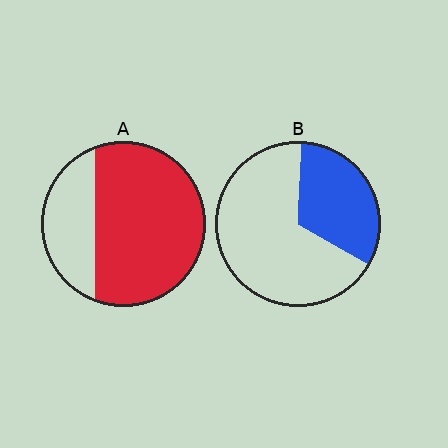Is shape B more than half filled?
No.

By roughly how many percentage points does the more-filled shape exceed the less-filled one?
By roughly 40 percentage points (A over B).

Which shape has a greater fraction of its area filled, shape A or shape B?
Shape A.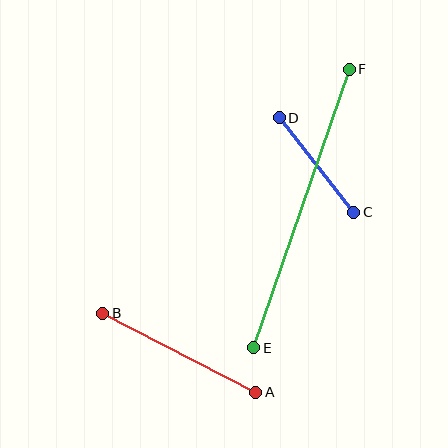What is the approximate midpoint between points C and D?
The midpoint is at approximately (316, 165) pixels.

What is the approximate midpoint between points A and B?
The midpoint is at approximately (179, 353) pixels.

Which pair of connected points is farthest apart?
Points E and F are farthest apart.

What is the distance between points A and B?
The distance is approximately 172 pixels.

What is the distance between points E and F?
The distance is approximately 294 pixels.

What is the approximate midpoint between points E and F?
The midpoint is at approximately (302, 209) pixels.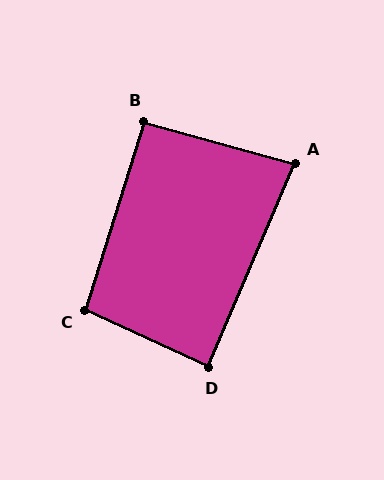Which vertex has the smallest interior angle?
A, at approximately 83 degrees.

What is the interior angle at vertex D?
Approximately 88 degrees (approximately right).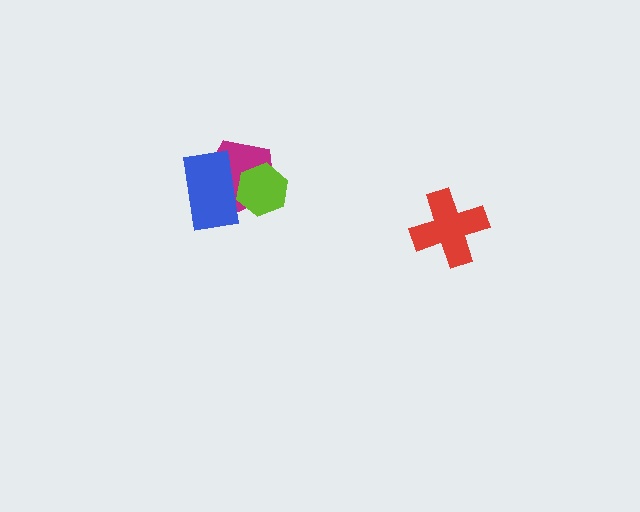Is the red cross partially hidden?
No, no other shape covers it.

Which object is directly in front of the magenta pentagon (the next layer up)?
The lime hexagon is directly in front of the magenta pentagon.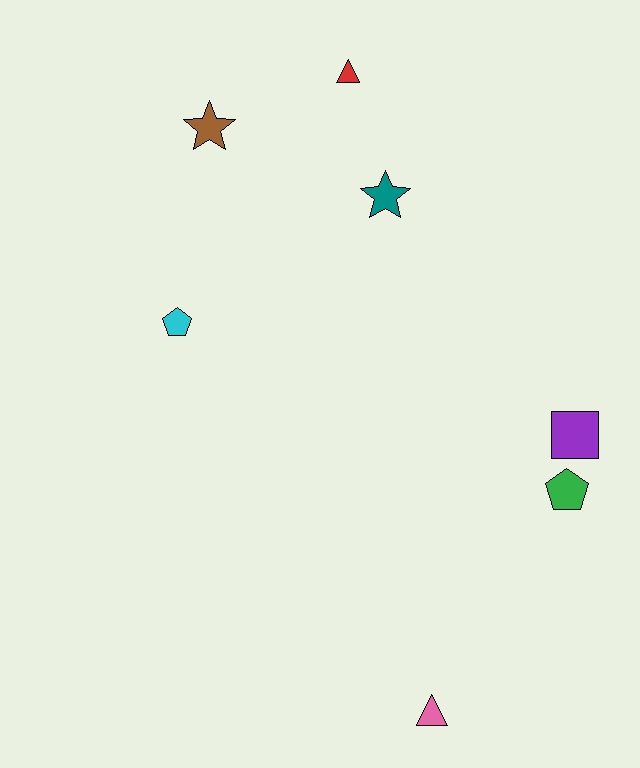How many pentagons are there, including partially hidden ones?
There are 2 pentagons.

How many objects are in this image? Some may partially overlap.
There are 7 objects.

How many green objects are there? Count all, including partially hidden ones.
There is 1 green object.